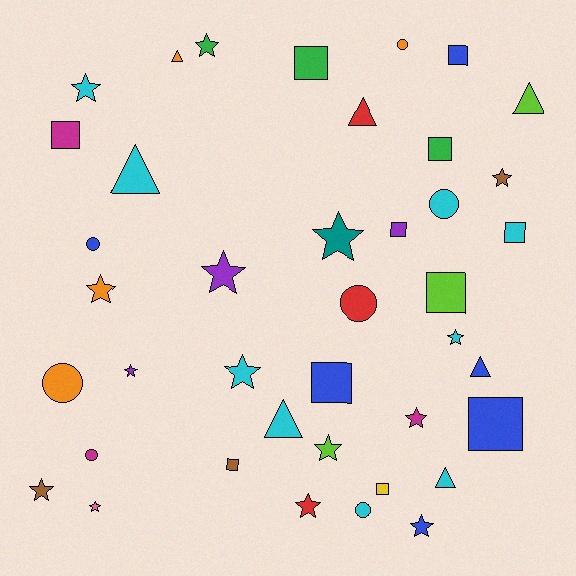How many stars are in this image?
There are 15 stars.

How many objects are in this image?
There are 40 objects.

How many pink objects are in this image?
There is 1 pink object.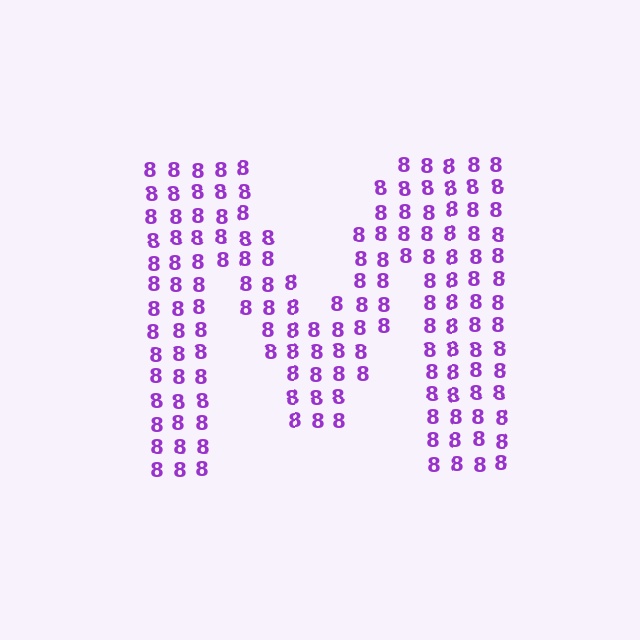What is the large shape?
The large shape is the letter M.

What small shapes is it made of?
It is made of small digit 8's.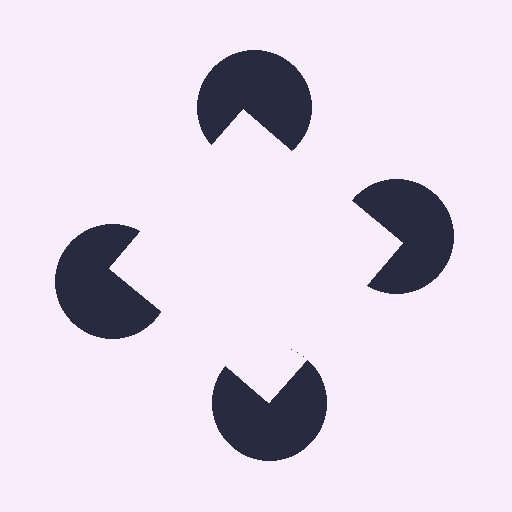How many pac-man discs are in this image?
There are 4 — one at each vertex of the illusory square.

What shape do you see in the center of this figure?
An illusory square — its edges are inferred from the aligned wedge cuts in the pac-man discs, not physically drawn.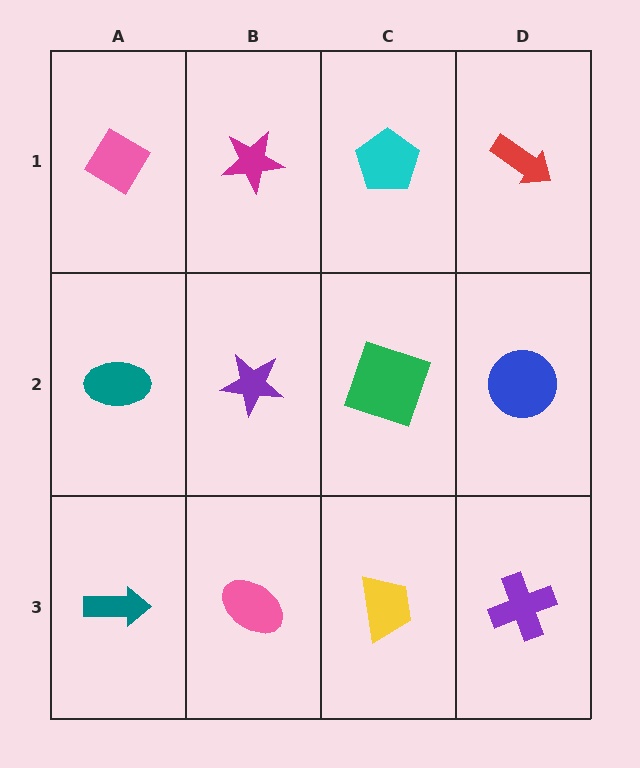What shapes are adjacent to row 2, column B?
A magenta star (row 1, column B), a pink ellipse (row 3, column B), a teal ellipse (row 2, column A), a green square (row 2, column C).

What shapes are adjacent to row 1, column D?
A blue circle (row 2, column D), a cyan pentagon (row 1, column C).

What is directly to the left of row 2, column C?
A purple star.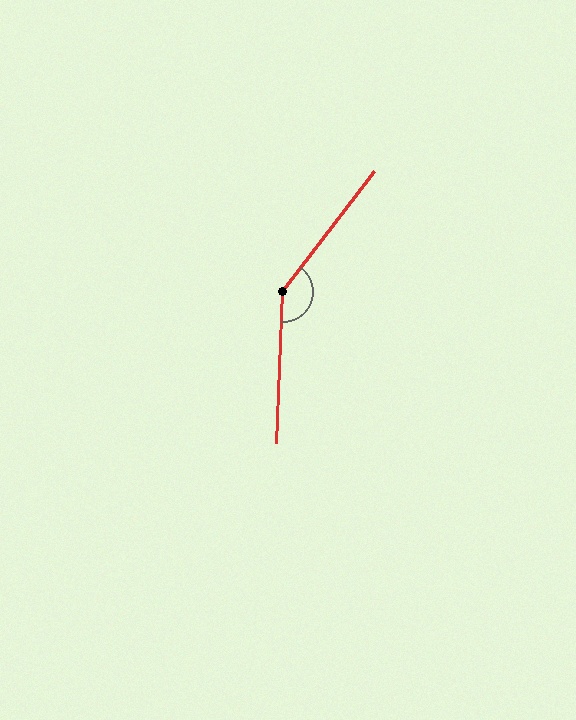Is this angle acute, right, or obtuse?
It is obtuse.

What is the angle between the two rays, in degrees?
Approximately 145 degrees.